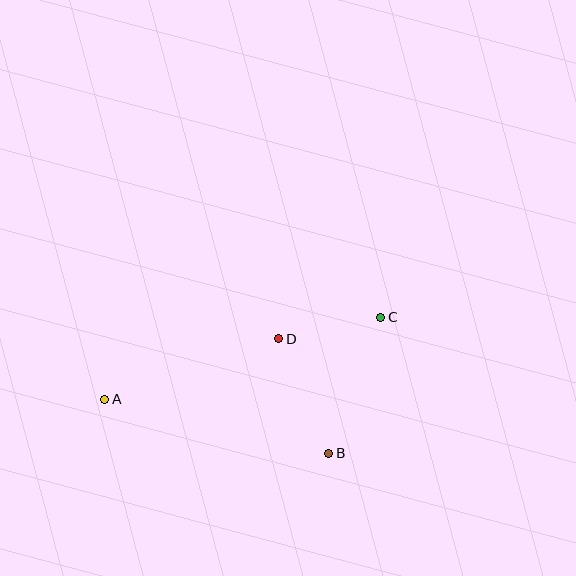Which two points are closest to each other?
Points C and D are closest to each other.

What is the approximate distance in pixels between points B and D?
The distance between B and D is approximately 125 pixels.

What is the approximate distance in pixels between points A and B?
The distance between A and B is approximately 230 pixels.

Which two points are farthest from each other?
Points A and C are farthest from each other.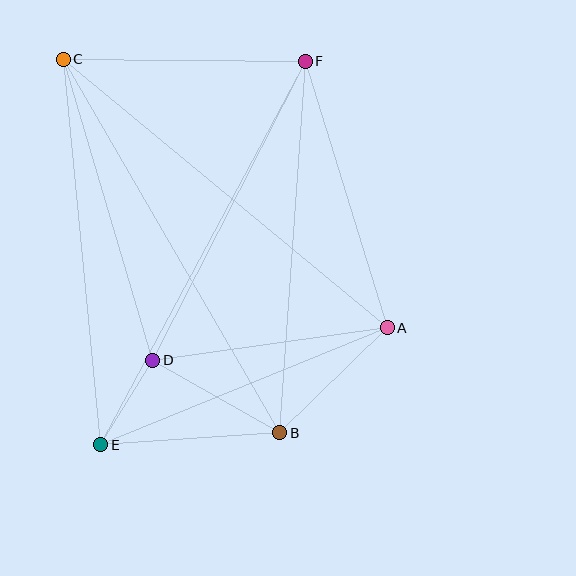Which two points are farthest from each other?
Points E and F are farthest from each other.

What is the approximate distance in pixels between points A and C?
The distance between A and C is approximately 421 pixels.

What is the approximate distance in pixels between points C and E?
The distance between C and E is approximately 387 pixels.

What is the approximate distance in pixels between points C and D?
The distance between C and D is approximately 314 pixels.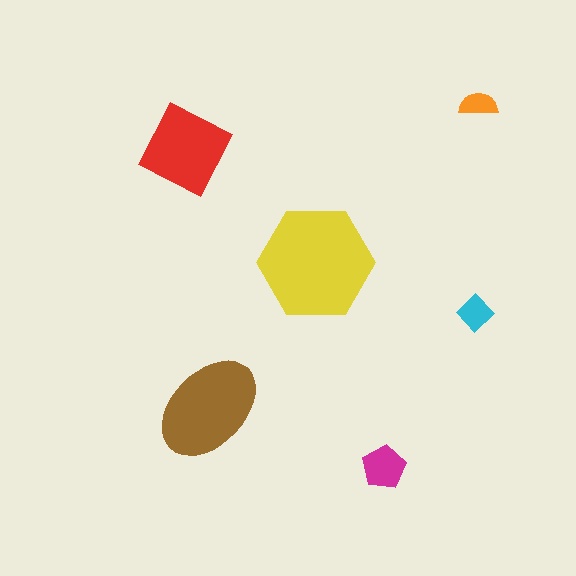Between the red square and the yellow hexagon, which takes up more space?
The yellow hexagon.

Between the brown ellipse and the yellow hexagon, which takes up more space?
The yellow hexagon.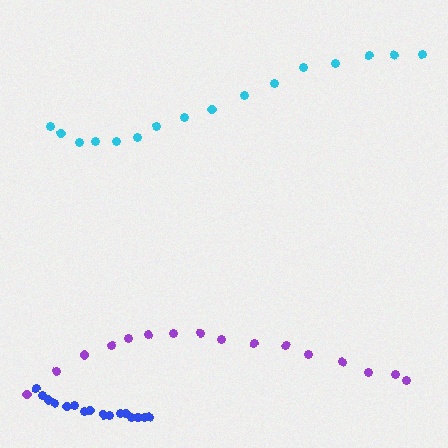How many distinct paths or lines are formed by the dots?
There are 3 distinct paths.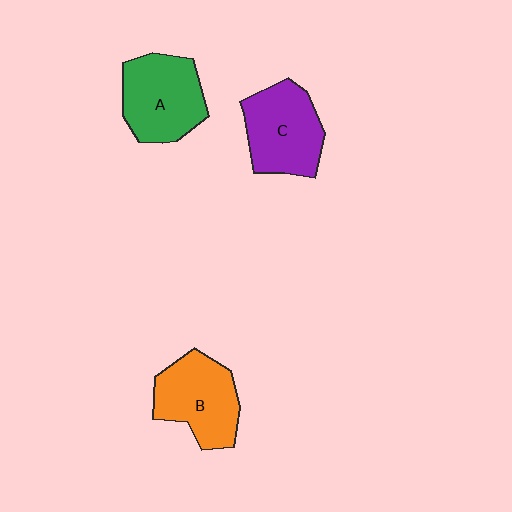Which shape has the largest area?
Shape A (green).